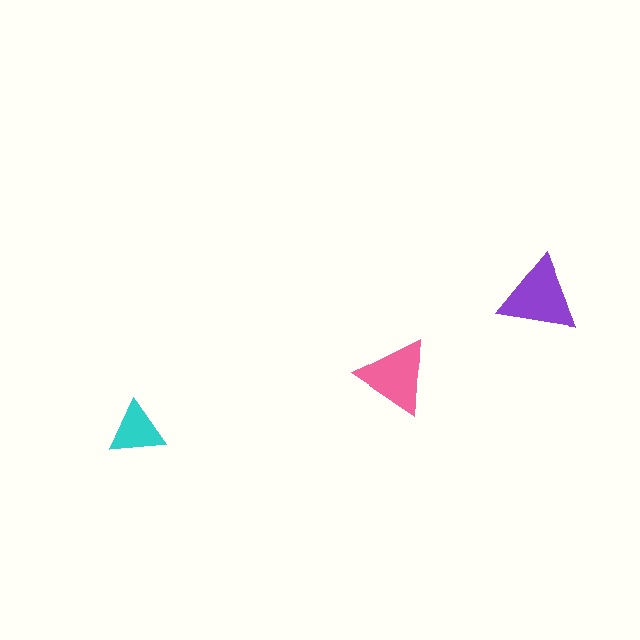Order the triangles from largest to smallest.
the purple one, the pink one, the cyan one.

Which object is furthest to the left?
The cyan triangle is leftmost.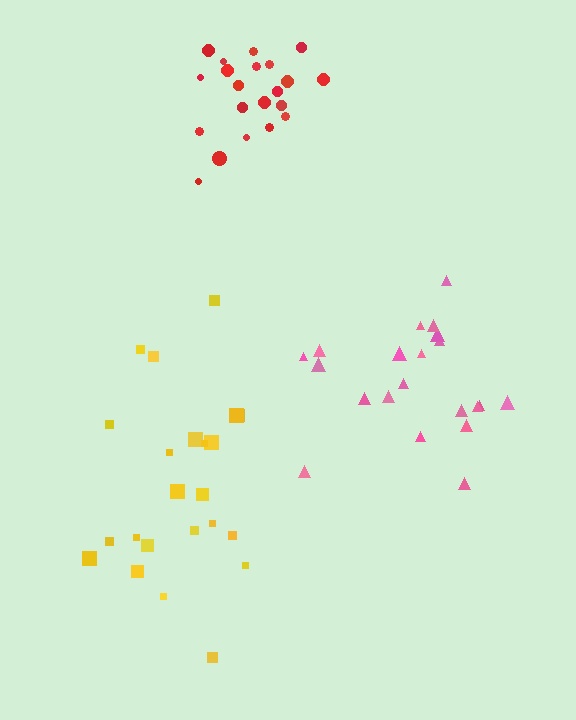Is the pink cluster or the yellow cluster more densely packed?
Pink.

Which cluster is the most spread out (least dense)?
Yellow.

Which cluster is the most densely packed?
Red.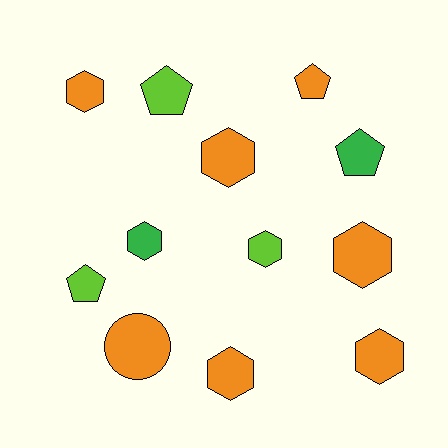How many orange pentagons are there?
There is 1 orange pentagon.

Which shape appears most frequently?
Hexagon, with 7 objects.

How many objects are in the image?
There are 12 objects.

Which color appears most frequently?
Orange, with 7 objects.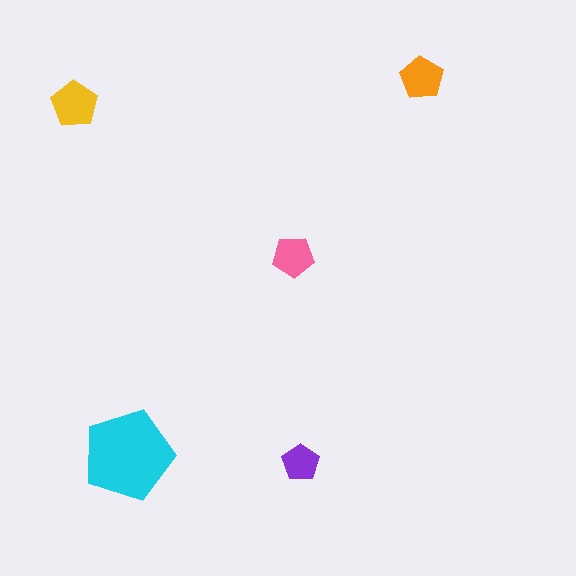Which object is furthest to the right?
The orange pentagon is rightmost.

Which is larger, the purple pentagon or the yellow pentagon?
The yellow one.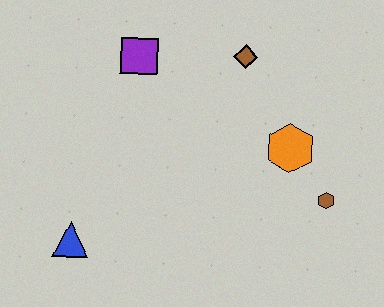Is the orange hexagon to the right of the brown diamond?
Yes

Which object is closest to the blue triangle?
The purple square is closest to the blue triangle.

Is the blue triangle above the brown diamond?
No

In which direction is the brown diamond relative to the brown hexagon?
The brown diamond is above the brown hexagon.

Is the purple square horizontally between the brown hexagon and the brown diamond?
No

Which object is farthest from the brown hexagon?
The blue triangle is farthest from the brown hexagon.